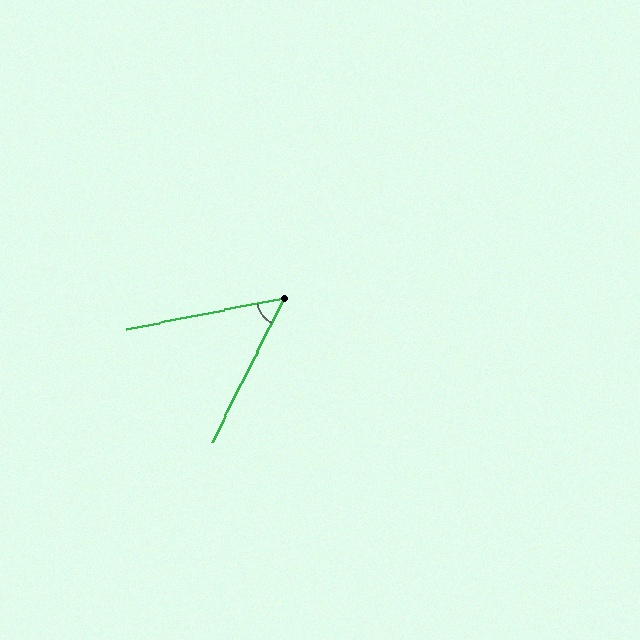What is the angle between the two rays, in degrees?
Approximately 52 degrees.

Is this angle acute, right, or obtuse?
It is acute.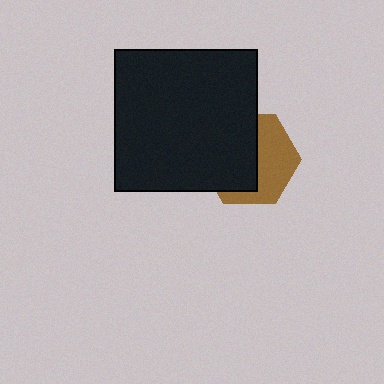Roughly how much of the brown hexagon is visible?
About half of it is visible (roughly 46%).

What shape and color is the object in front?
The object in front is a black square.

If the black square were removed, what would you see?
You would see the complete brown hexagon.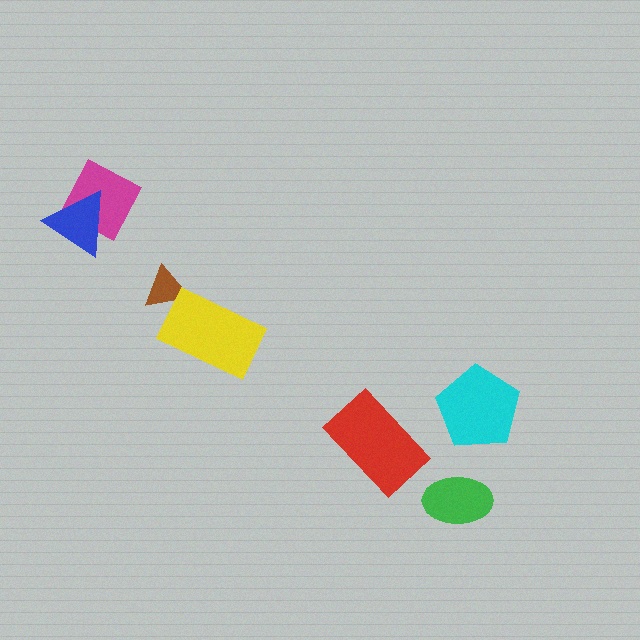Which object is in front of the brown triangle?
The yellow rectangle is in front of the brown triangle.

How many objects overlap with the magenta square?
1 object overlaps with the magenta square.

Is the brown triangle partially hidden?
Yes, it is partially covered by another shape.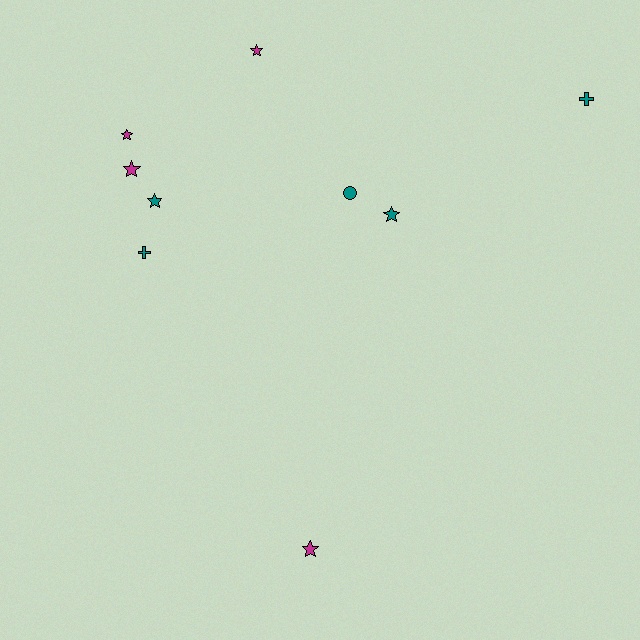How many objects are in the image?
There are 9 objects.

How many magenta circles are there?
There are no magenta circles.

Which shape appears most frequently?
Star, with 6 objects.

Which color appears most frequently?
Teal, with 5 objects.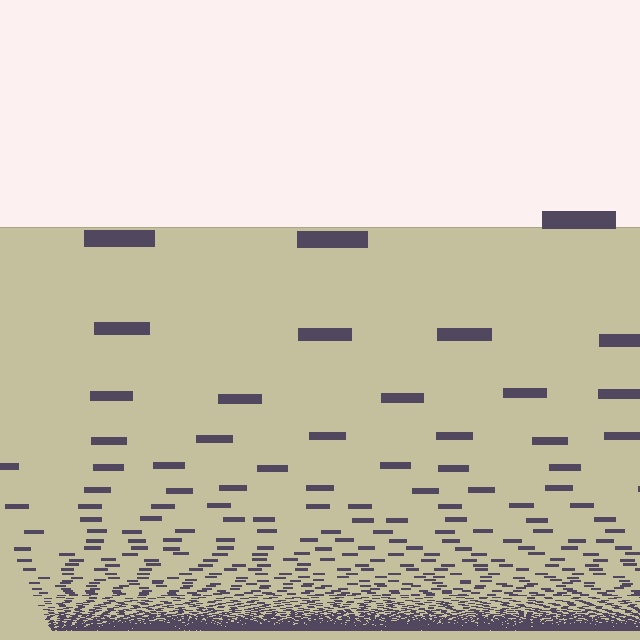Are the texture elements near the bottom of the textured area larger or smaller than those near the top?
Smaller. The gradient is inverted — elements near the bottom are smaller and denser.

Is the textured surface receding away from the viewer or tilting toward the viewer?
The surface appears to tilt toward the viewer. Texture elements get larger and sparser toward the top.